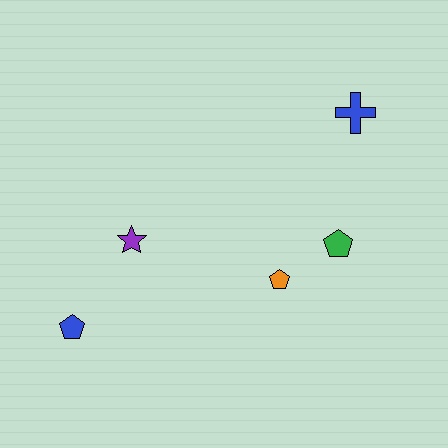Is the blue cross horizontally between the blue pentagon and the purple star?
No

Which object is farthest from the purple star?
The blue cross is farthest from the purple star.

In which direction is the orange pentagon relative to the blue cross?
The orange pentagon is below the blue cross.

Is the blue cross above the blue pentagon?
Yes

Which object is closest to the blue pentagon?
The purple star is closest to the blue pentagon.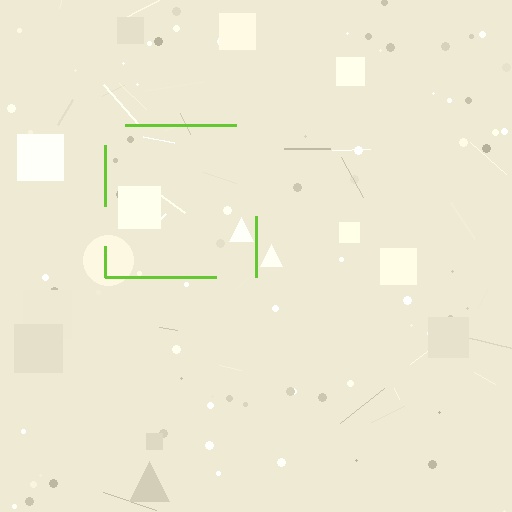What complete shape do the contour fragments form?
The contour fragments form a square.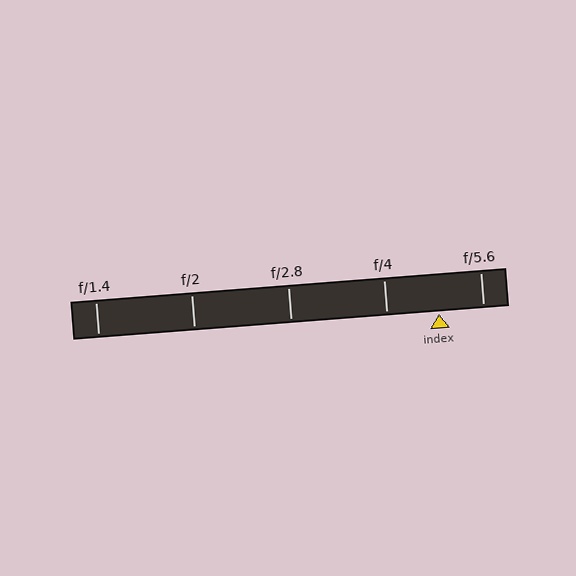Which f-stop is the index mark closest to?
The index mark is closest to f/5.6.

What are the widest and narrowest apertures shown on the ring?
The widest aperture shown is f/1.4 and the narrowest is f/5.6.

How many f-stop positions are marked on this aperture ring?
There are 5 f-stop positions marked.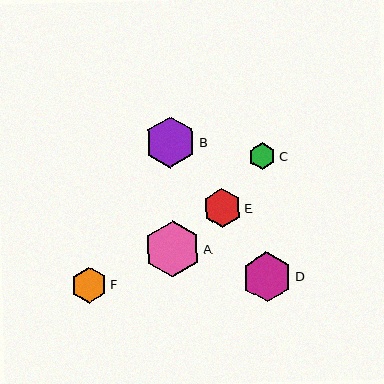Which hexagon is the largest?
Hexagon A is the largest with a size of approximately 56 pixels.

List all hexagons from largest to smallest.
From largest to smallest: A, B, D, E, F, C.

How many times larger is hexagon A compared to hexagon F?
Hexagon A is approximately 1.6 times the size of hexagon F.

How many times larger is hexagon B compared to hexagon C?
Hexagon B is approximately 1.9 times the size of hexagon C.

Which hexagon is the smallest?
Hexagon C is the smallest with a size of approximately 27 pixels.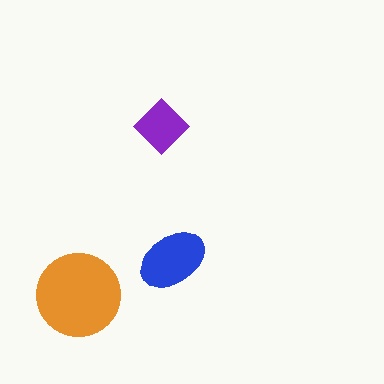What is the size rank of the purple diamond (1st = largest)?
3rd.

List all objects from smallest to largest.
The purple diamond, the blue ellipse, the orange circle.